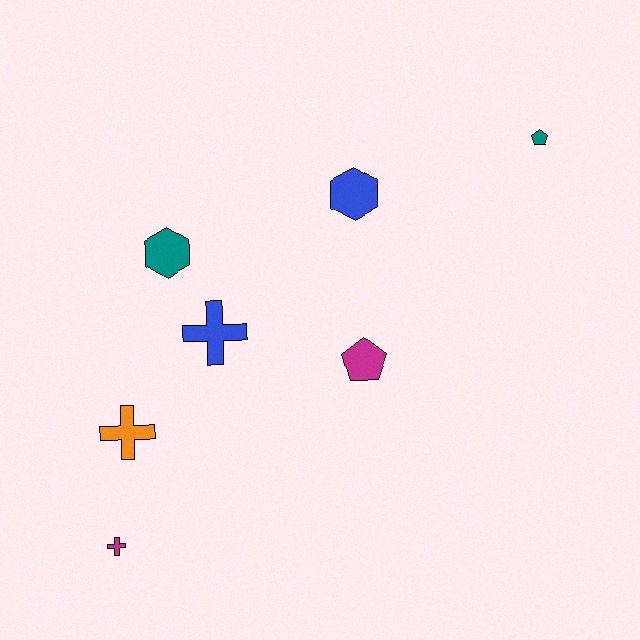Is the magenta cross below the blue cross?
Yes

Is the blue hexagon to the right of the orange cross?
Yes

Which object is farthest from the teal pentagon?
The magenta cross is farthest from the teal pentagon.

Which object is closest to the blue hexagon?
The magenta pentagon is closest to the blue hexagon.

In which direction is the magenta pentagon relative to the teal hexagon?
The magenta pentagon is to the right of the teal hexagon.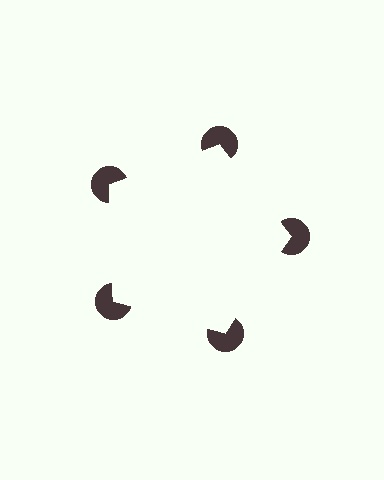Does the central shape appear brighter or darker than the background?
It typically appears slightly brighter than the background, even though no actual brightness change is drawn.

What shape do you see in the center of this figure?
An illusory pentagon — its edges are inferred from the aligned wedge cuts in the pac-man discs, not physically drawn.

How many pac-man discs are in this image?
There are 5 — one at each vertex of the illusory pentagon.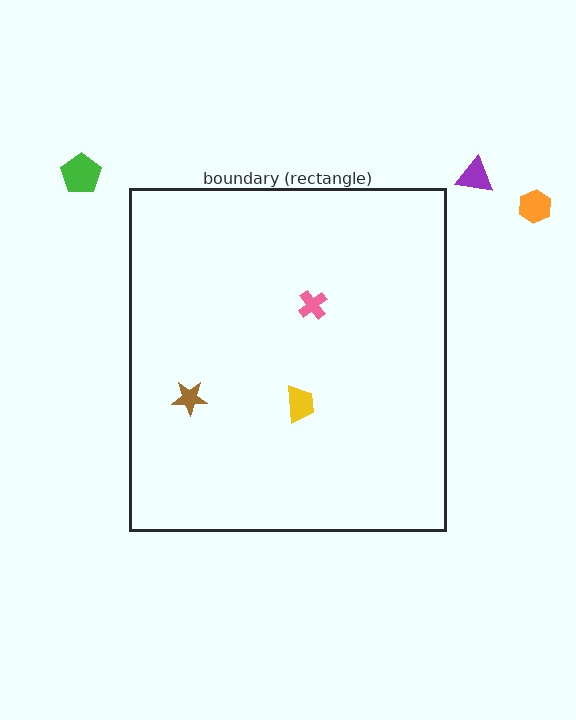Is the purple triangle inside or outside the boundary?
Outside.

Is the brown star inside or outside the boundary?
Inside.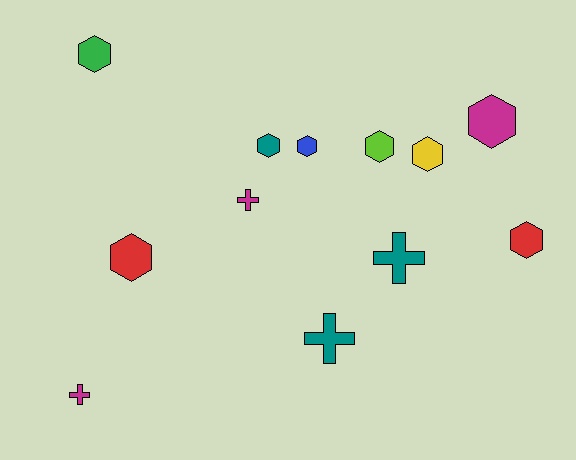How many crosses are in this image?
There are 4 crosses.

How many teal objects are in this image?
There are 3 teal objects.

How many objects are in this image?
There are 12 objects.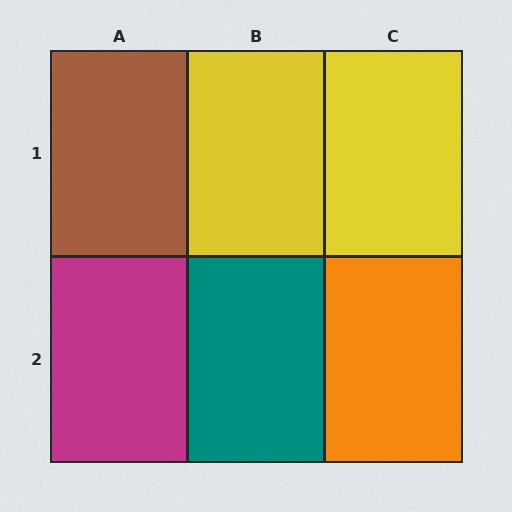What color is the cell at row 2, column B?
Teal.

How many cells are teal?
1 cell is teal.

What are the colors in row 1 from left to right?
Brown, yellow, yellow.